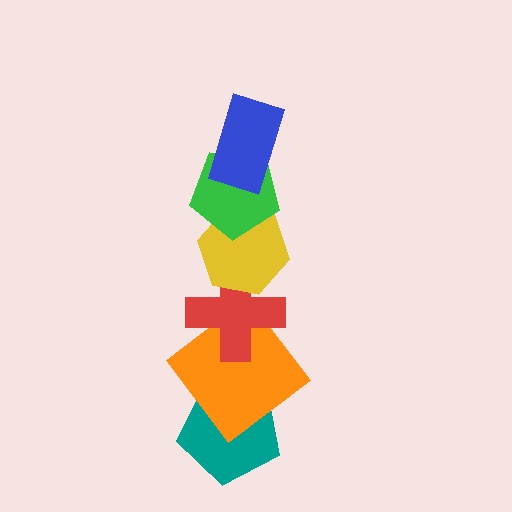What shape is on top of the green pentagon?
The blue rectangle is on top of the green pentagon.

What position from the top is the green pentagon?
The green pentagon is 2nd from the top.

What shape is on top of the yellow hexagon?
The green pentagon is on top of the yellow hexagon.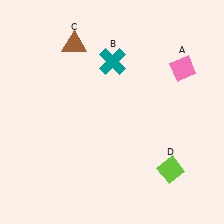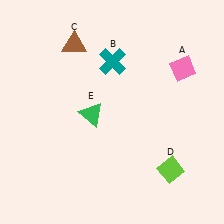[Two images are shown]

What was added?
A green triangle (E) was added in Image 2.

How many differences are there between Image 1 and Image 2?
There is 1 difference between the two images.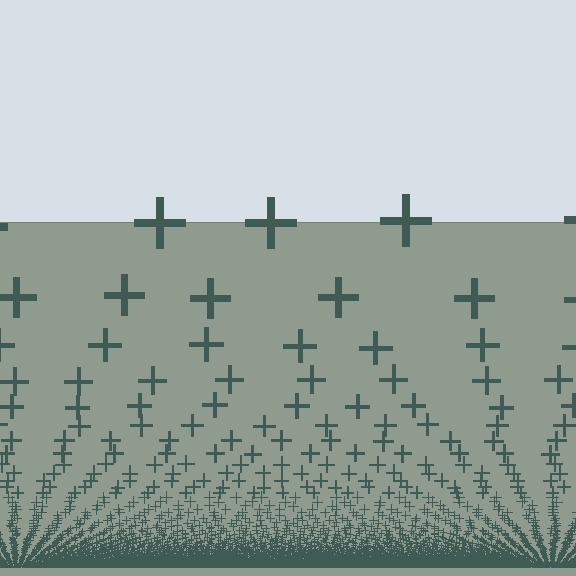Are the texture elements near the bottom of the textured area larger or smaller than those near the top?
Smaller. The gradient is inverted — elements near the bottom are smaller and denser.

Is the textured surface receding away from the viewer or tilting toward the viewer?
The surface appears to tilt toward the viewer. Texture elements get larger and sparser toward the top.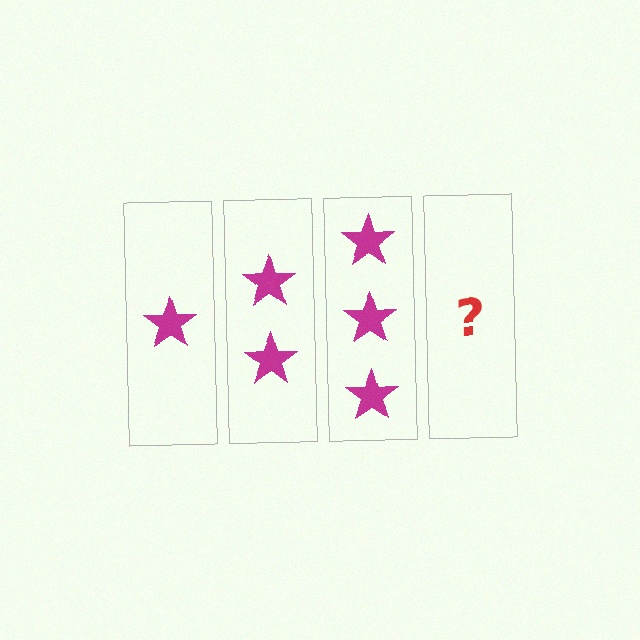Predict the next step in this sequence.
The next step is 4 stars.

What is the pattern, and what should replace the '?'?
The pattern is that each step adds one more star. The '?' should be 4 stars.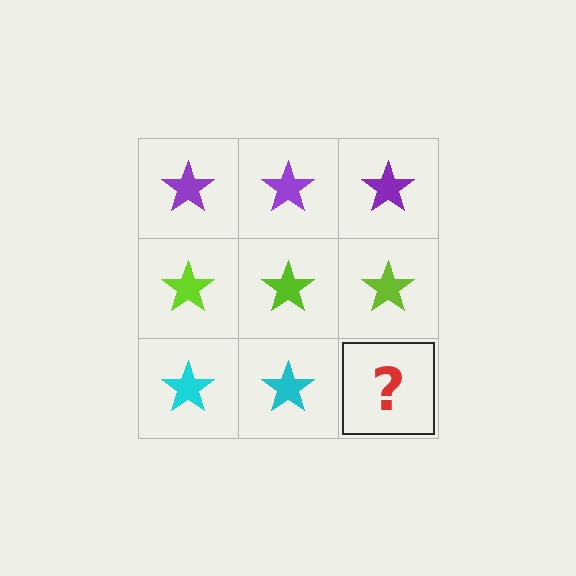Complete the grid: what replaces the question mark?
The question mark should be replaced with a cyan star.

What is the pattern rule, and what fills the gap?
The rule is that each row has a consistent color. The gap should be filled with a cyan star.